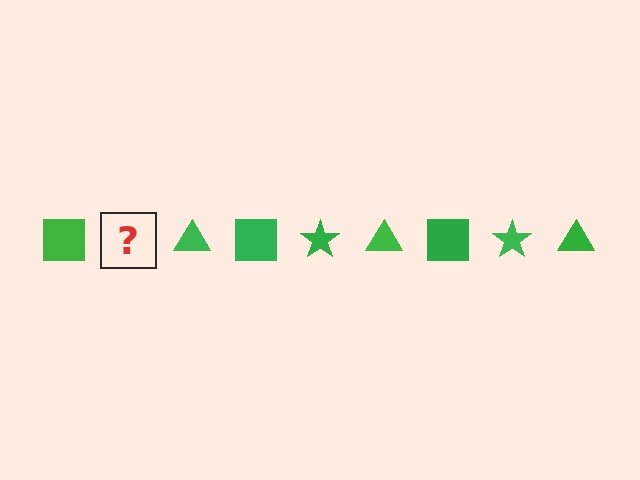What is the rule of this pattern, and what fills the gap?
The rule is that the pattern cycles through square, star, triangle shapes in green. The gap should be filled with a green star.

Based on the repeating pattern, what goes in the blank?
The blank should be a green star.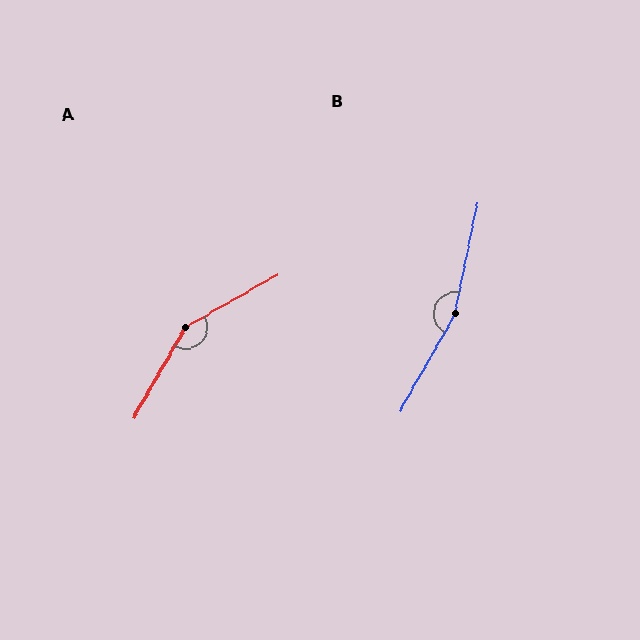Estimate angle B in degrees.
Approximately 162 degrees.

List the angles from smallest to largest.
A (149°), B (162°).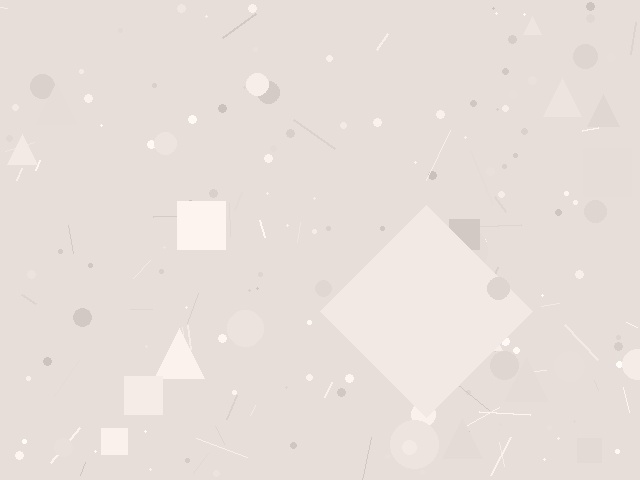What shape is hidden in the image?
A diamond is hidden in the image.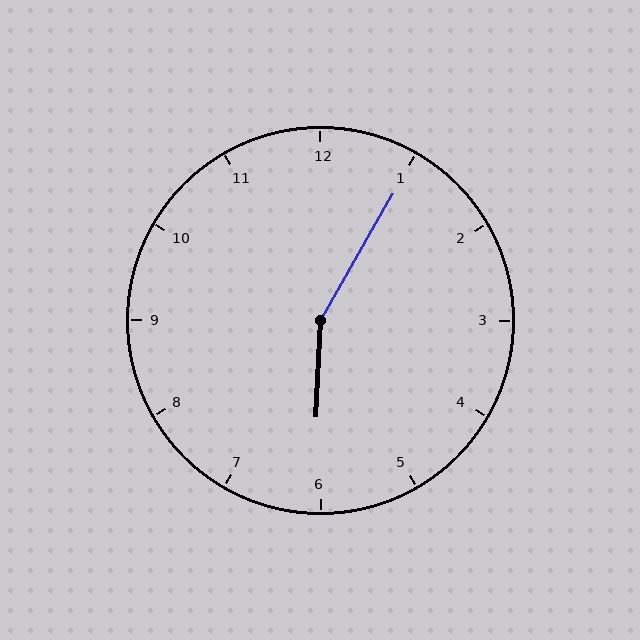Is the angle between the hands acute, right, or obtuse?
It is obtuse.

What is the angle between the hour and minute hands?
Approximately 152 degrees.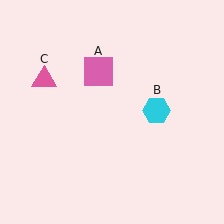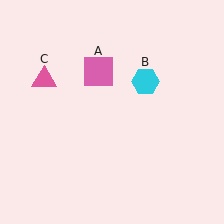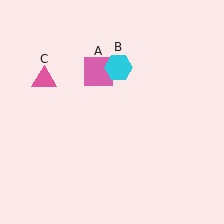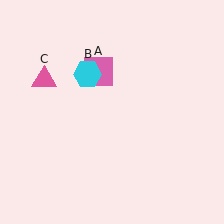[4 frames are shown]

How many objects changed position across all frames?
1 object changed position: cyan hexagon (object B).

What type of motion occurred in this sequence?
The cyan hexagon (object B) rotated counterclockwise around the center of the scene.